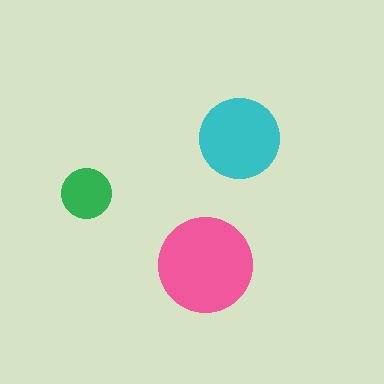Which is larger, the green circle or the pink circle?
The pink one.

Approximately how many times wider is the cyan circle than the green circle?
About 1.5 times wider.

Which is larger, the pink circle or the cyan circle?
The pink one.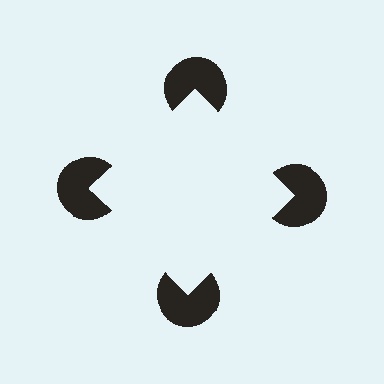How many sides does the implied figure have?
4 sides.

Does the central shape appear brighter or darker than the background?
It typically appears slightly brighter than the background, even though no actual brightness change is drawn.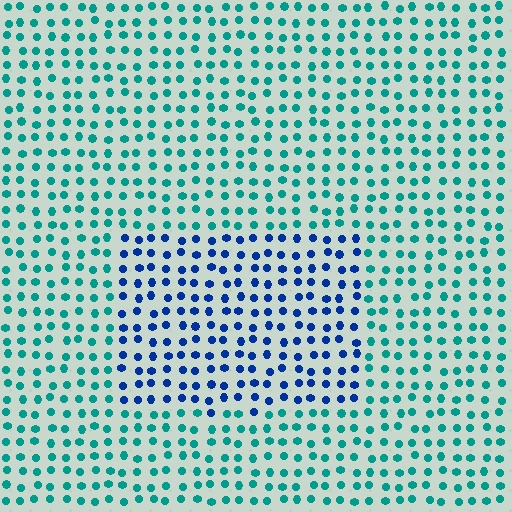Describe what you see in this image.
The image is filled with small teal elements in a uniform arrangement. A rectangle-shaped region is visible where the elements are tinted to a slightly different hue, forming a subtle color boundary.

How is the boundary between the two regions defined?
The boundary is defined purely by a slight shift in hue (about 48 degrees). Spacing, size, and orientation are identical on both sides.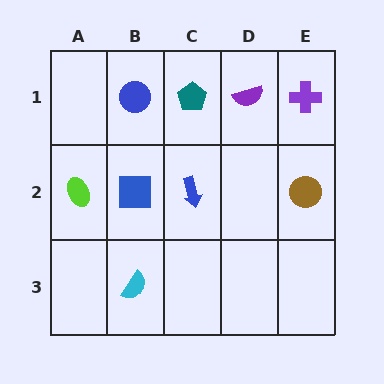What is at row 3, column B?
A cyan semicircle.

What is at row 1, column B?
A blue circle.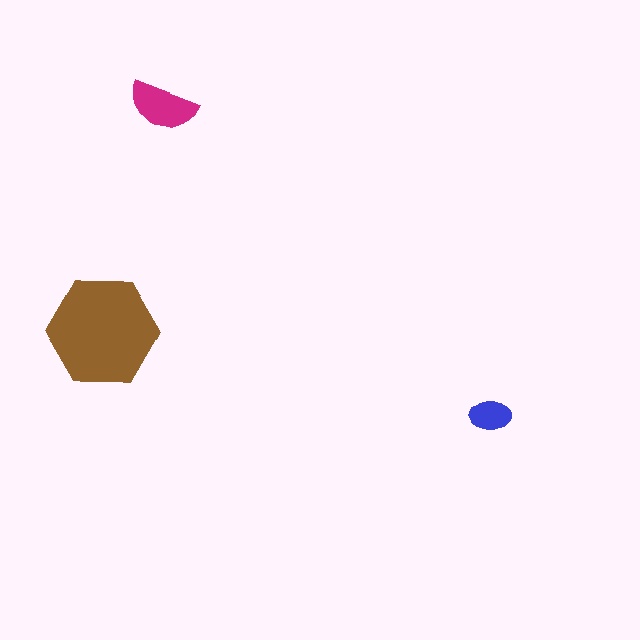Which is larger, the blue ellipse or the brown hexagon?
The brown hexagon.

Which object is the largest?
The brown hexagon.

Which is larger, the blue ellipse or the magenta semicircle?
The magenta semicircle.